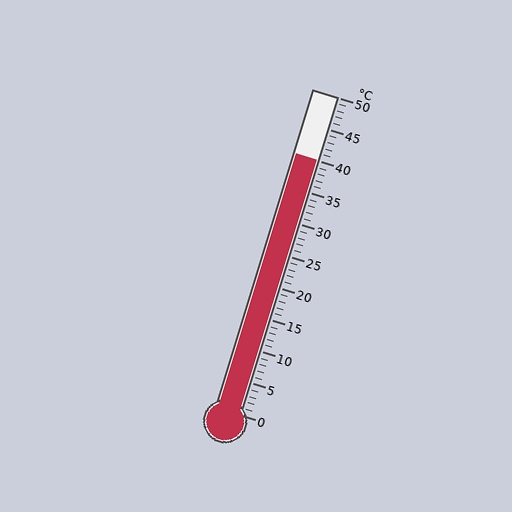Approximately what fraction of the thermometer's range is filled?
The thermometer is filled to approximately 80% of its range.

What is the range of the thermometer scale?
The thermometer scale ranges from 0°C to 50°C.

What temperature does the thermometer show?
The thermometer shows approximately 40°C.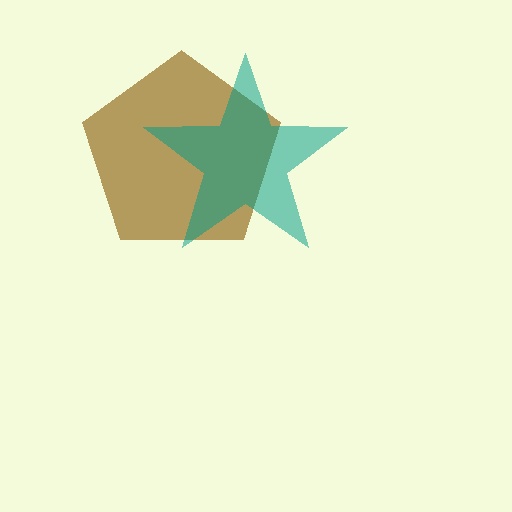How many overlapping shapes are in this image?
There are 2 overlapping shapes in the image.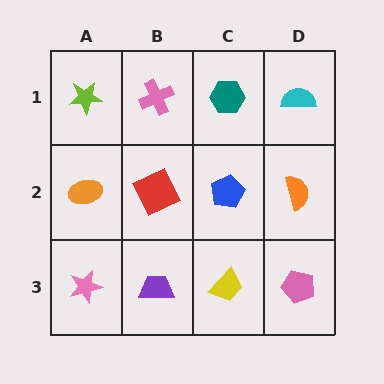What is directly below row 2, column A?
A pink star.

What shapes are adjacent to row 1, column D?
An orange semicircle (row 2, column D), a teal hexagon (row 1, column C).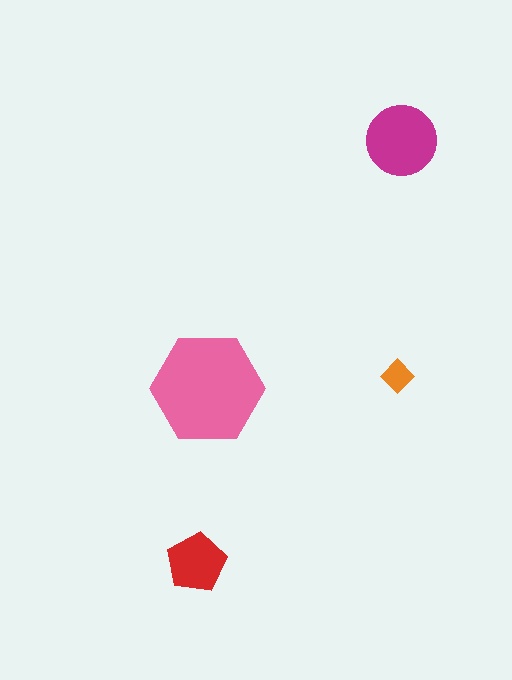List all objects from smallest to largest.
The orange diamond, the red pentagon, the magenta circle, the pink hexagon.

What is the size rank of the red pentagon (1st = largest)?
3rd.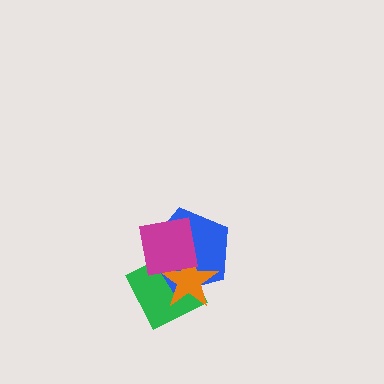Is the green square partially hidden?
Yes, it is partially covered by another shape.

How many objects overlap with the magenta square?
3 objects overlap with the magenta square.